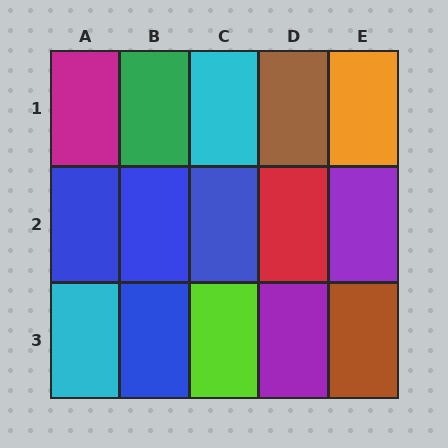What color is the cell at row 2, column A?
Blue.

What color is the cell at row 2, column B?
Blue.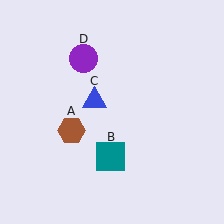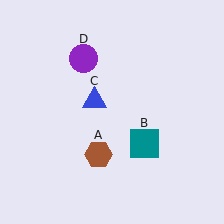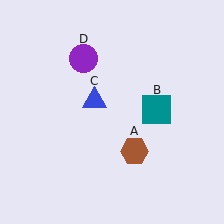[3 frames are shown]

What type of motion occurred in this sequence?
The brown hexagon (object A), teal square (object B) rotated counterclockwise around the center of the scene.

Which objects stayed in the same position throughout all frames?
Blue triangle (object C) and purple circle (object D) remained stationary.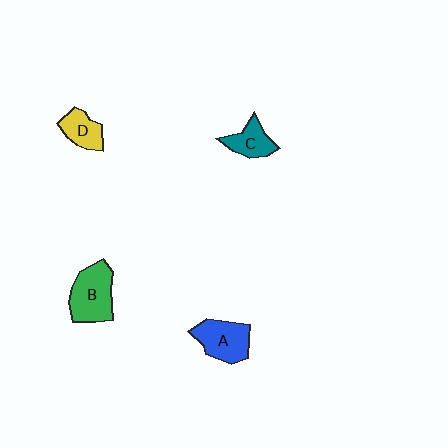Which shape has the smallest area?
Shape D (yellow).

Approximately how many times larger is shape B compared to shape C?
Approximately 1.7 times.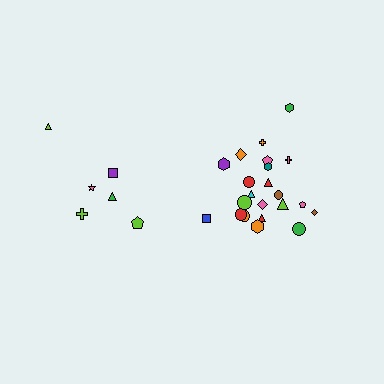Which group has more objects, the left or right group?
The right group.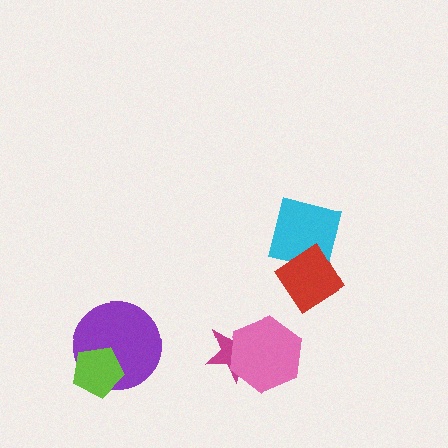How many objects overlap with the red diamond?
1 object overlaps with the red diamond.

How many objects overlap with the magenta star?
1 object overlaps with the magenta star.